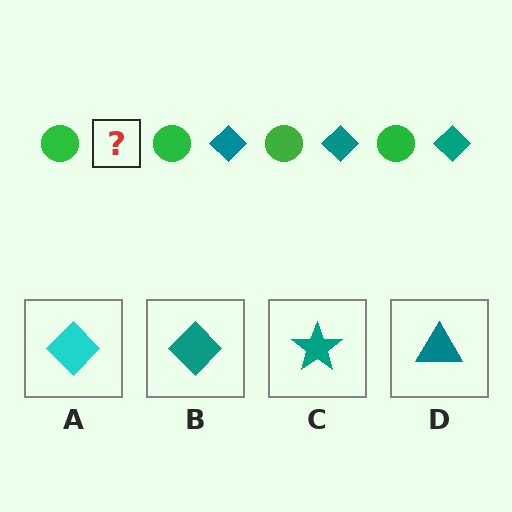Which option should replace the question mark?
Option B.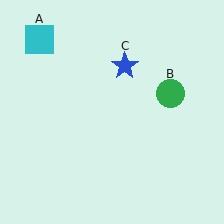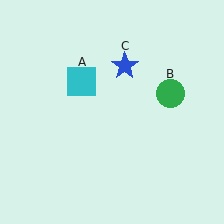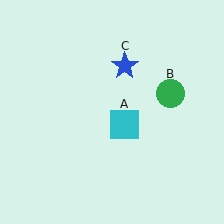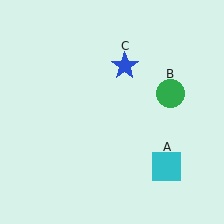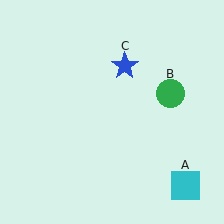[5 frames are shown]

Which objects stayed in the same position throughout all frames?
Green circle (object B) and blue star (object C) remained stationary.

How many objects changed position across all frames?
1 object changed position: cyan square (object A).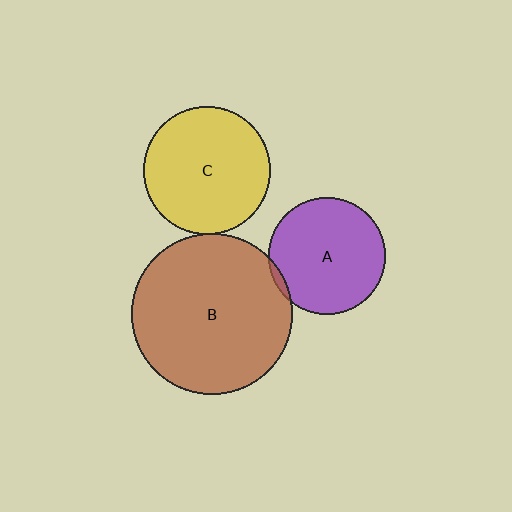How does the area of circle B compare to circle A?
Approximately 1.9 times.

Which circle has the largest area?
Circle B (brown).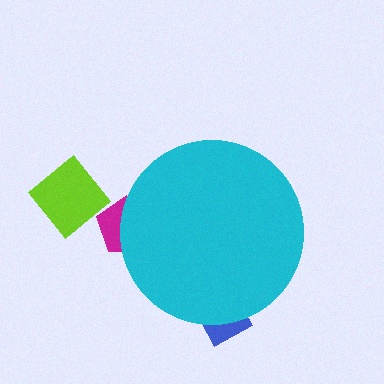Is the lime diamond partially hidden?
No, the lime diamond is fully visible.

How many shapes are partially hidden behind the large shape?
2 shapes are partially hidden.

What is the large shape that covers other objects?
A cyan circle.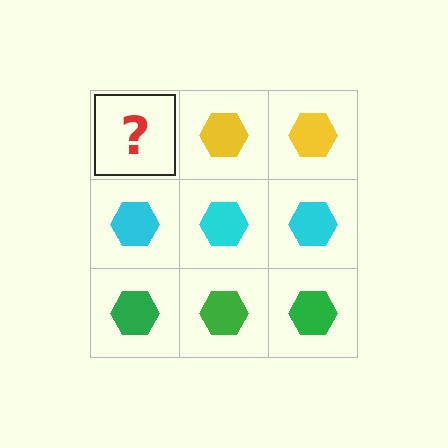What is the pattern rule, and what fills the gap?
The rule is that each row has a consistent color. The gap should be filled with a yellow hexagon.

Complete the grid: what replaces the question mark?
The question mark should be replaced with a yellow hexagon.